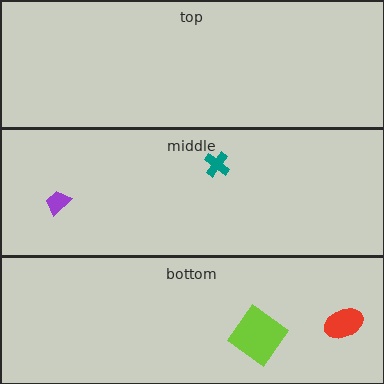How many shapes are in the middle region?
2.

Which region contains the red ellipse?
The bottom region.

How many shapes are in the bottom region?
2.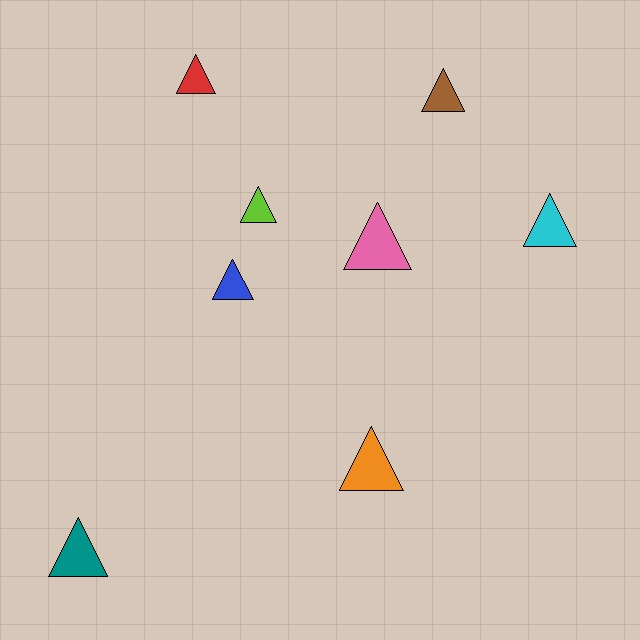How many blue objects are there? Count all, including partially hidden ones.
There is 1 blue object.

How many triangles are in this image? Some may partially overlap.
There are 8 triangles.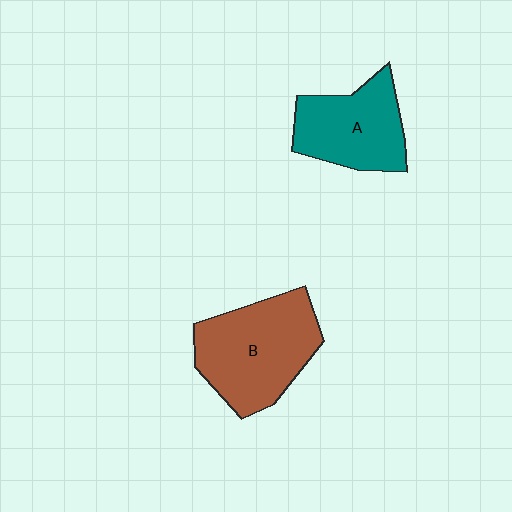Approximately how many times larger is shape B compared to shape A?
Approximately 1.3 times.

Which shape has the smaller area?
Shape A (teal).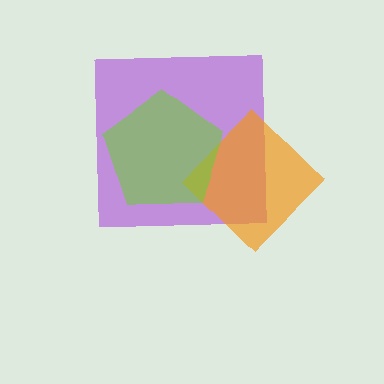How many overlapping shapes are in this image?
There are 3 overlapping shapes in the image.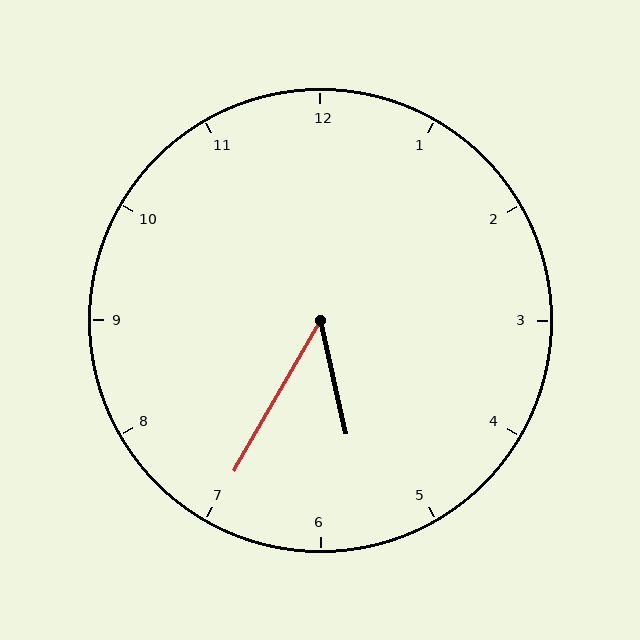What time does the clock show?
5:35.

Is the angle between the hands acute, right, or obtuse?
It is acute.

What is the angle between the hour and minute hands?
Approximately 42 degrees.